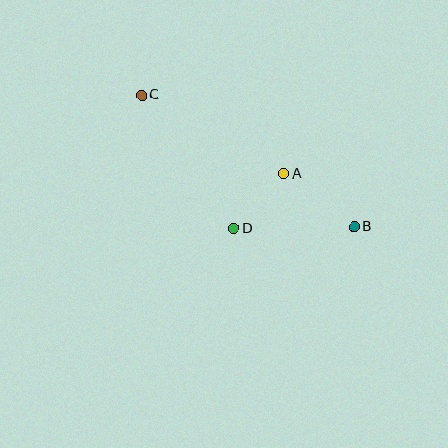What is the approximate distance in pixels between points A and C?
The distance between A and C is approximately 163 pixels.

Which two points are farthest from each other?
Points B and C are farthest from each other.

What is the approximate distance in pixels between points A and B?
The distance between A and B is approximately 88 pixels.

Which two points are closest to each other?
Points A and D are closest to each other.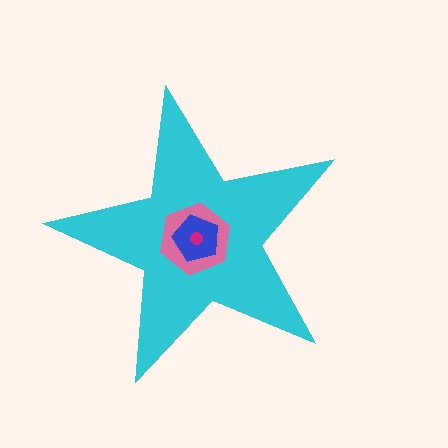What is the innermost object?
The magenta circle.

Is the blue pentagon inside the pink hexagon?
Yes.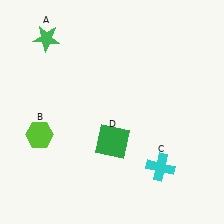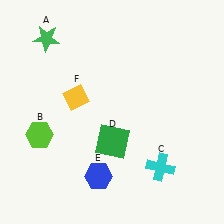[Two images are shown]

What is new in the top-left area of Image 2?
A yellow diamond (F) was added in the top-left area of Image 2.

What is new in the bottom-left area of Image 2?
A blue hexagon (E) was added in the bottom-left area of Image 2.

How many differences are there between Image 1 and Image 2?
There are 2 differences between the two images.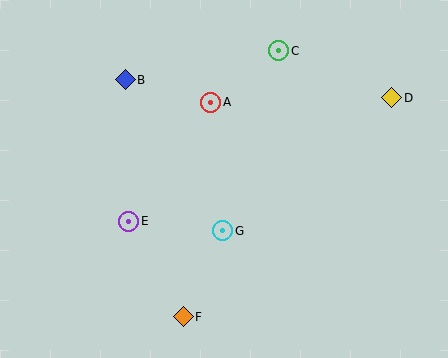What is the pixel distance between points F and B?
The distance between F and B is 244 pixels.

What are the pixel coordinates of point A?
Point A is at (211, 102).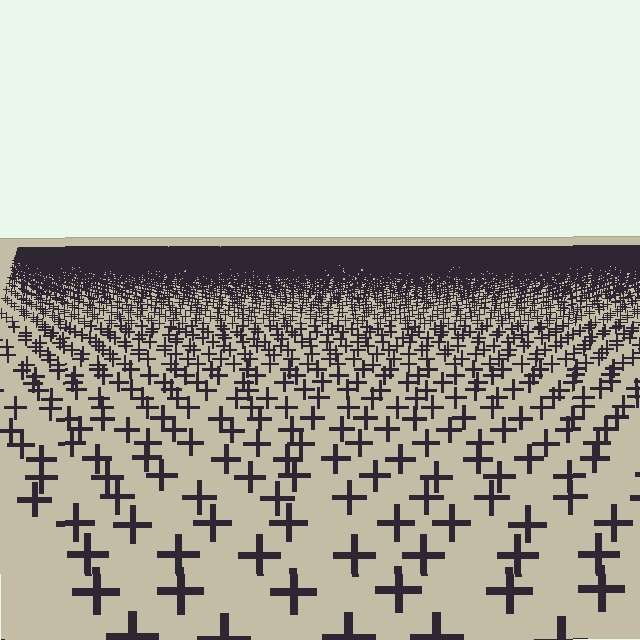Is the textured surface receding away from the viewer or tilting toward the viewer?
The surface is receding away from the viewer. Texture elements get smaller and denser toward the top.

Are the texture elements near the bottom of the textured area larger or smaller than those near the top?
Larger. Near the bottom, elements are closer to the viewer and appear at a bigger on-screen size.